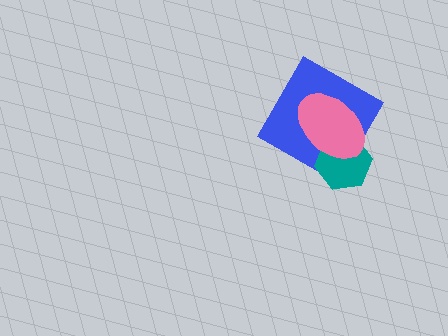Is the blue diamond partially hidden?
Yes, it is partially covered by another shape.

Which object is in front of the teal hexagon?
The pink ellipse is in front of the teal hexagon.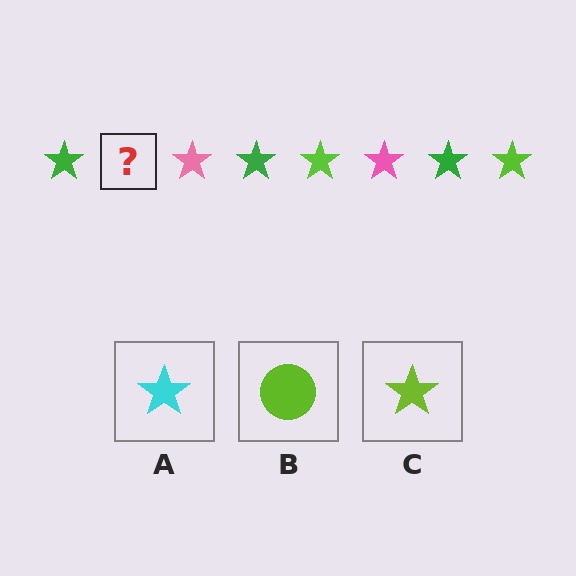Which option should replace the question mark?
Option C.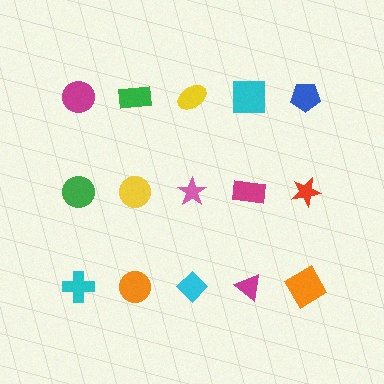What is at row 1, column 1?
A magenta circle.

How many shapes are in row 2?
5 shapes.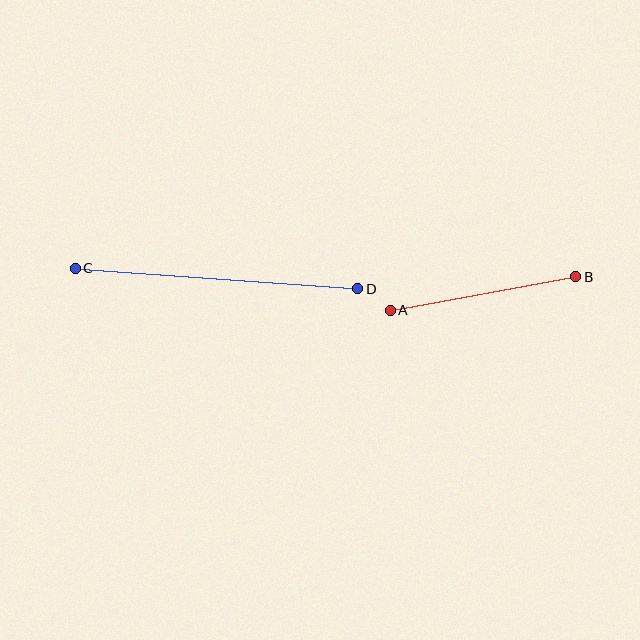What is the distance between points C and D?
The distance is approximately 283 pixels.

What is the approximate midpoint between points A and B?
The midpoint is at approximately (483, 294) pixels.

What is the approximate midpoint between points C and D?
The midpoint is at approximately (216, 279) pixels.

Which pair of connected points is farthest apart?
Points C and D are farthest apart.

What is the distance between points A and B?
The distance is approximately 189 pixels.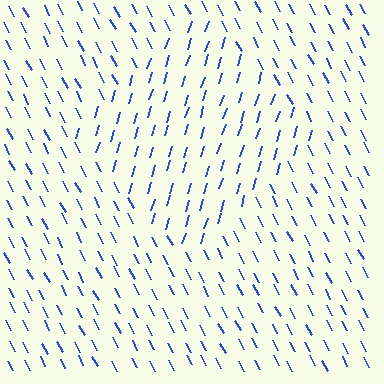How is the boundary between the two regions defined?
The boundary is defined purely by a change in line orientation (approximately 45 degrees difference). All lines are the same color and thickness.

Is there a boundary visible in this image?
Yes, there is a texture boundary formed by a change in line orientation.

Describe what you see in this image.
The image is filled with small blue line segments. A diamond region in the image has lines oriented differently from the surrounding lines, creating a visible texture boundary.